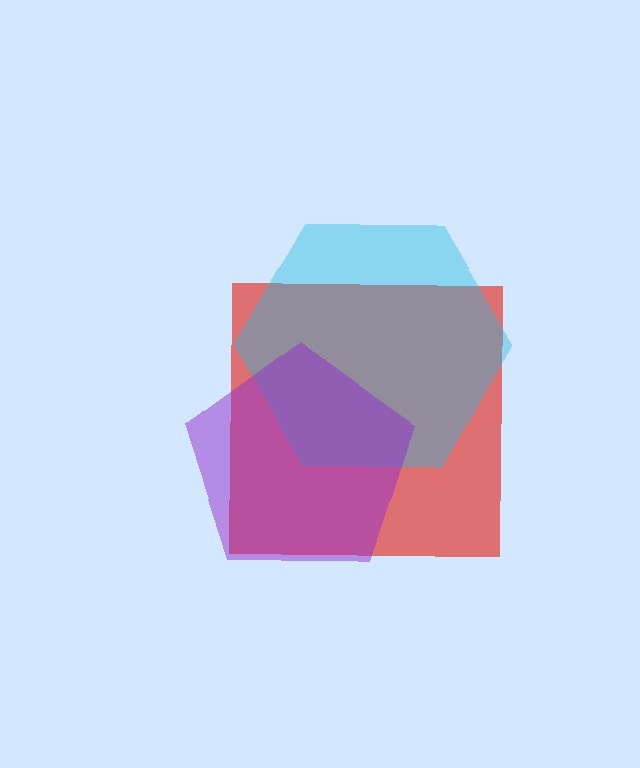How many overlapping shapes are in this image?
There are 3 overlapping shapes in the image.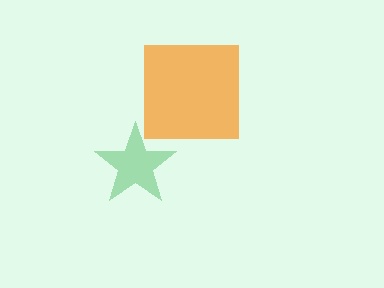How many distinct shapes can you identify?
There are 2 distinct shapes: a green star, an orange square.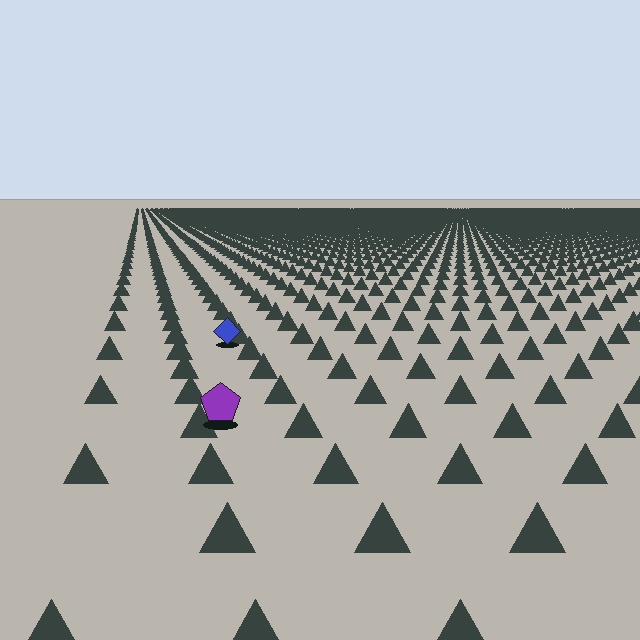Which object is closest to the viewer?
The purple pentagon is closest. The texture marks near it are larger and more spread out.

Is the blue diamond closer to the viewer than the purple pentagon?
No. The purple pentagon is closer — you can tell from the texture gradient: the ground texture is coarser near it.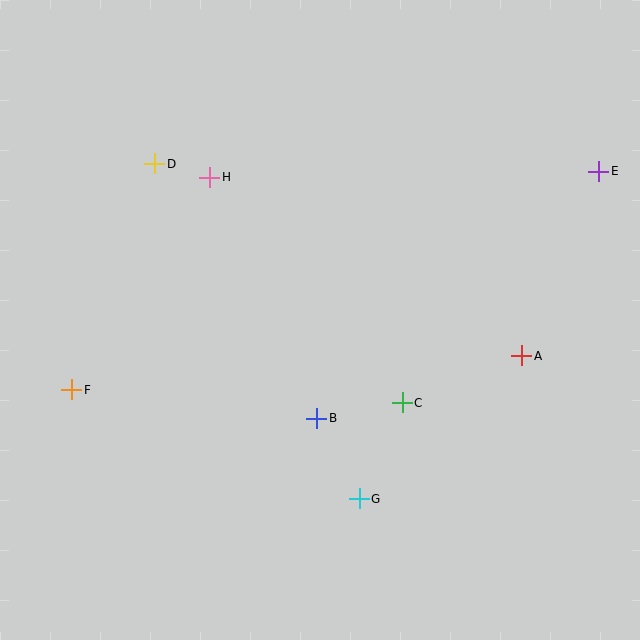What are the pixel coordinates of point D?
Point D is at (155, 164).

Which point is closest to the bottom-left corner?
Point F is closest to the bottom-left corner.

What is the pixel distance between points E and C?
The distance between E and C is 304 pixels.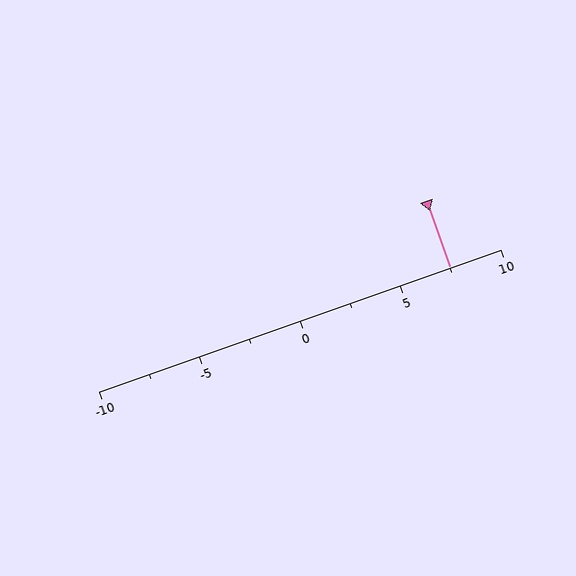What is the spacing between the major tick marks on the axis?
The major ticks are spaced 5 apart.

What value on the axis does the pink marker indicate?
The marker indicates approximately 7.5.